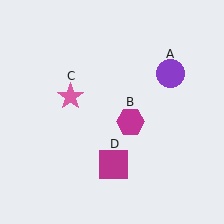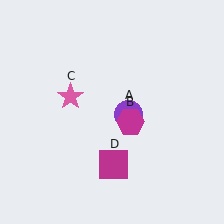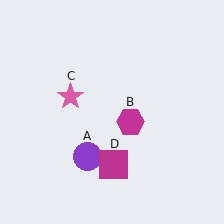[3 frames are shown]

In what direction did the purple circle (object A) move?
The purple circle (object A) moved down and to the left.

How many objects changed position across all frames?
1 object changed position: purple circle (object A).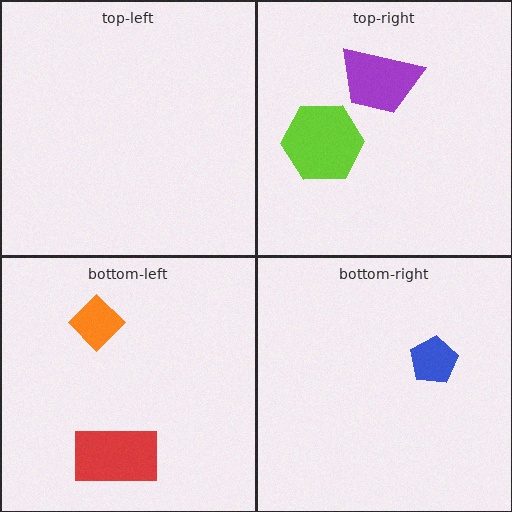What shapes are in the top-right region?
The lime hexagon, the purple trapezoid.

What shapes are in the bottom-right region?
The blue pentagon.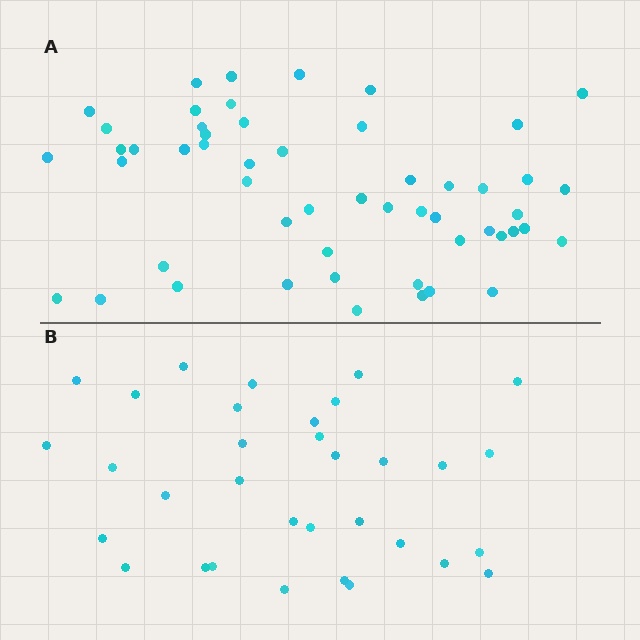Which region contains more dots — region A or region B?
Region A (the top region) has more dots.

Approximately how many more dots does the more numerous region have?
Region A has approximately 20 more dots than region B.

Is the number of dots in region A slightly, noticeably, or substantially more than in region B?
Region A has substantially more. The ratio is roughly 1.6 to 1.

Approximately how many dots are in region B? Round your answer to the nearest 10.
About 30 dots. (The exact count is 33, which rounds to 30.)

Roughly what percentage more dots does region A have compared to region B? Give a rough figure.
About 60% more.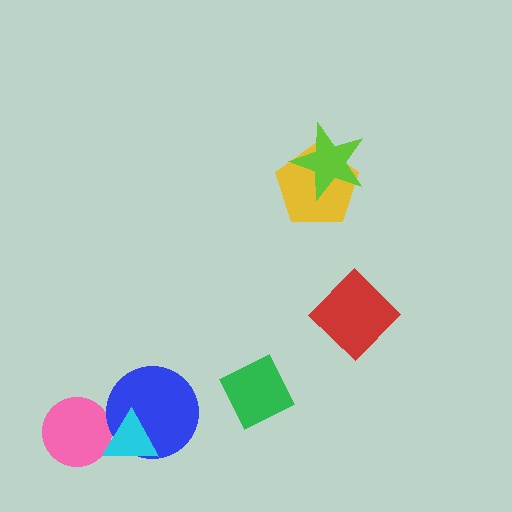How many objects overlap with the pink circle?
1 object overlaps with the pink circle.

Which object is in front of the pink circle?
The cyan triangle is in front of the pink circle.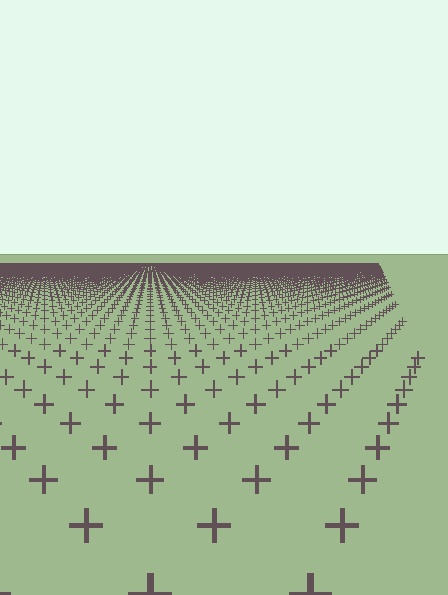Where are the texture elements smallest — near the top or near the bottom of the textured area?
Near the top.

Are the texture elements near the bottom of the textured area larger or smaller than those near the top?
Larger. Near the bottom, elements are closer to the viewer and appear at a bigger on-screen size.